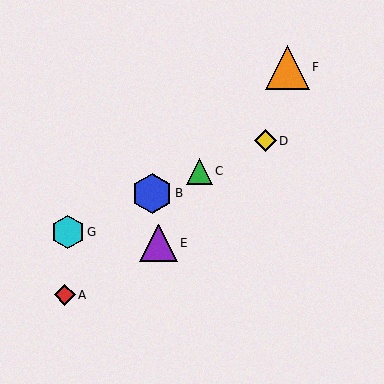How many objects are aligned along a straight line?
4 objects (B, C, D, G) are aligned along a straight line.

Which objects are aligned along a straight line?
Objects B, C, D, G are aligned along a straight line.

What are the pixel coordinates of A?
Object A is at (65, 295).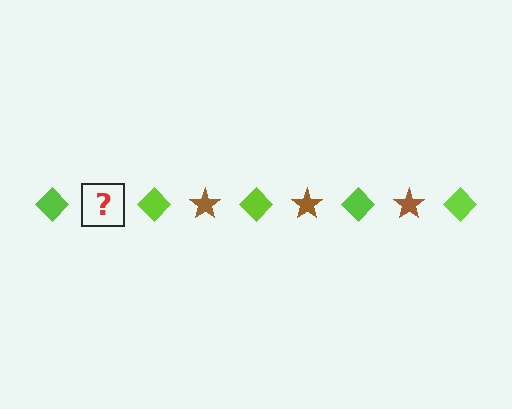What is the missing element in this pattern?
The missing element is a brown star.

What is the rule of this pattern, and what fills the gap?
The rule is that the pattern alternates between lime diamond and brown star. The gap should be filled with a brown star.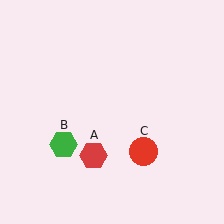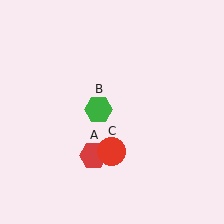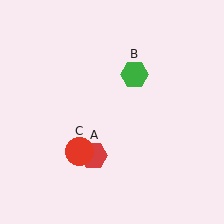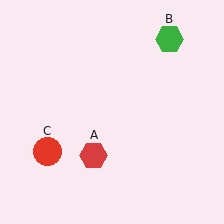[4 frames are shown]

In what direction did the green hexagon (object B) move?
The green hexagon (object B) moved up and to the right.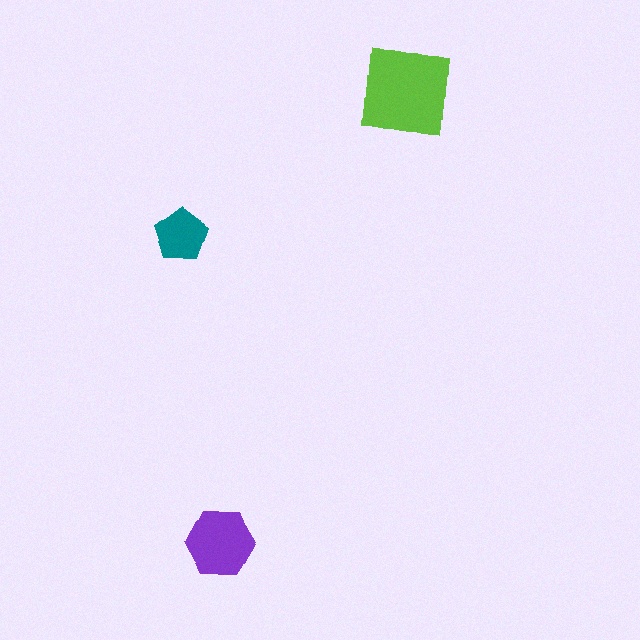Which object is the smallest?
The teal pentagon.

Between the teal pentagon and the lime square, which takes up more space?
The lime square.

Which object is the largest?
The lime square.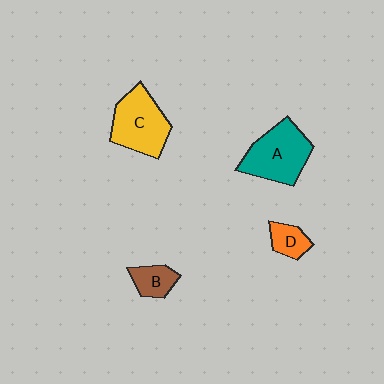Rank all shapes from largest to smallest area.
From largest to smallest: A (teal), C (yellow), B (brown), D (orange).